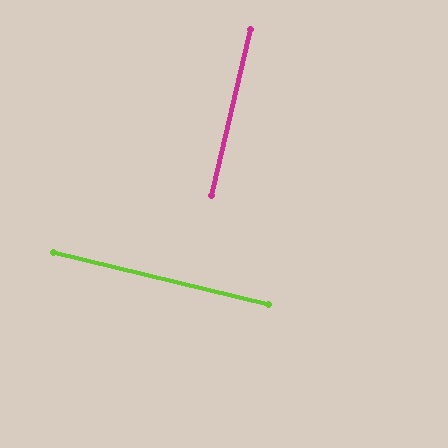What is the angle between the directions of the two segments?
Approximately 90 degrees.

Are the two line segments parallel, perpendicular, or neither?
Perpendicular — they meet at approximately 90°.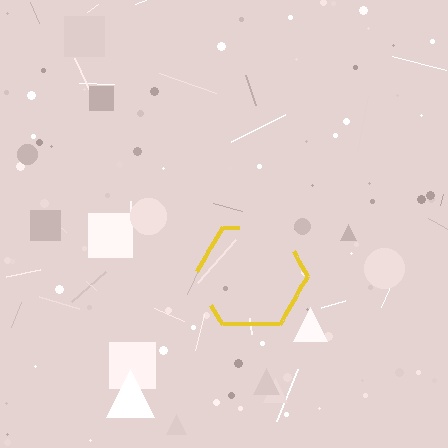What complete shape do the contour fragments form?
The contour fragments form a hexagon.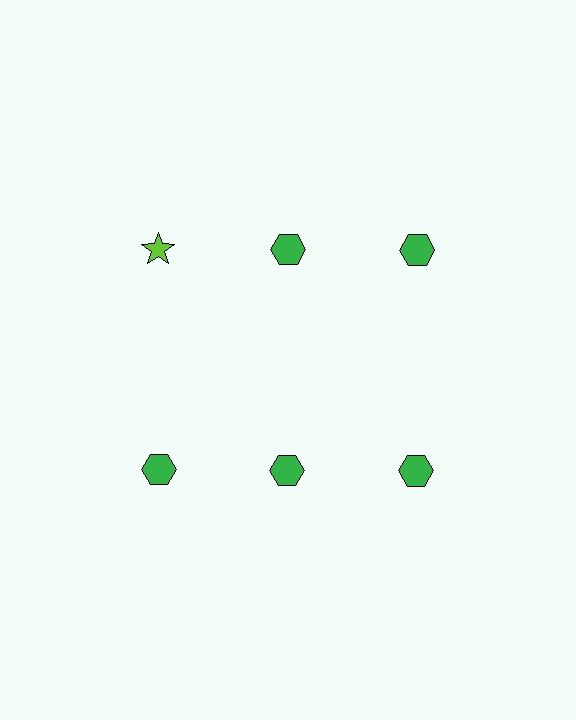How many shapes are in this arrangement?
There are 6 shapes arranged in a grid pattern.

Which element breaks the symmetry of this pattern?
The lime star in the top row, leftmost column breaks the symmetry. All other shapes are green hexagons.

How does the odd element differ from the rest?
It differs in both color (lime instead of green) and shape (star instead of hexagon).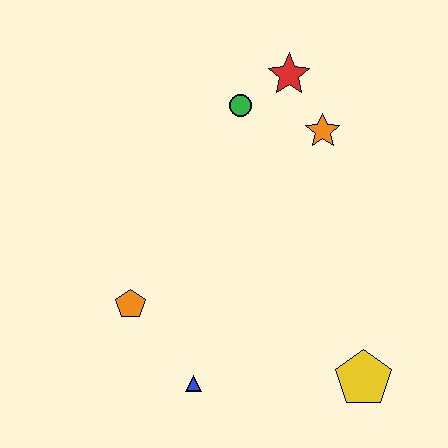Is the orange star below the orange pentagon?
No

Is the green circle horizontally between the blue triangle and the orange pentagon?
No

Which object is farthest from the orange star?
The blue triangle is farthest from the orange star.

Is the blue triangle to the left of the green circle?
Yes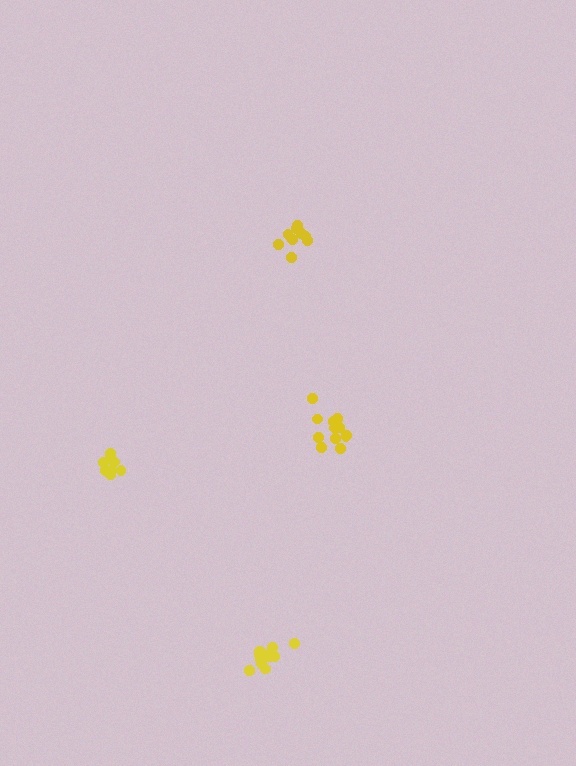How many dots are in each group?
Group 1: 13 dots, Group 2: 9 dots, Group 3: 8 dots, Group 4: 12 dots (42 total).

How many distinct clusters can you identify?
There are 4 distinct clusters.